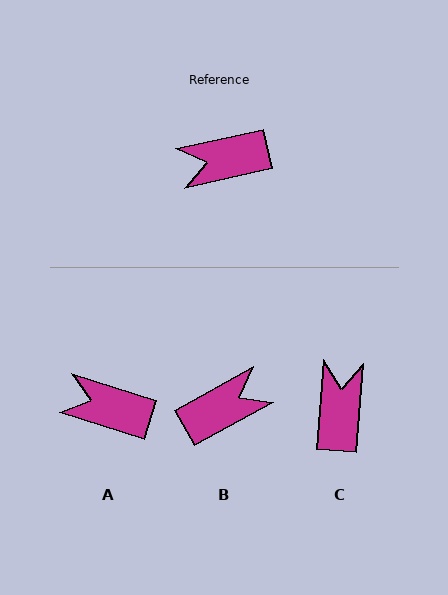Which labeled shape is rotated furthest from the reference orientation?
B, about 163 degrees away.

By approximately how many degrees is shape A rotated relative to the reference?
Approximately 30 degrees clockwise.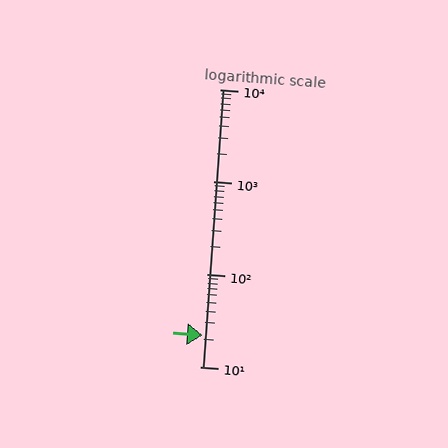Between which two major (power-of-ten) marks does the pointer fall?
The pointer is between 10 and 100.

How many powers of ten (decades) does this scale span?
The scale spans 3 decades, from 10 to 10000.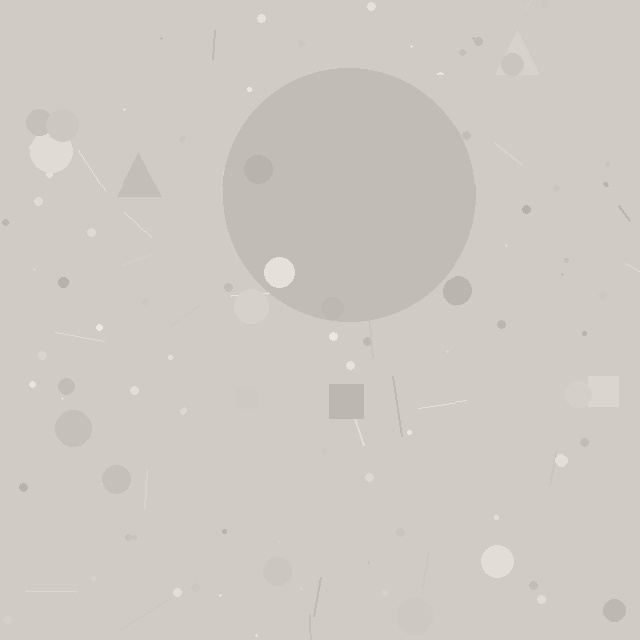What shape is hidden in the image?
A circle is hidden in the image.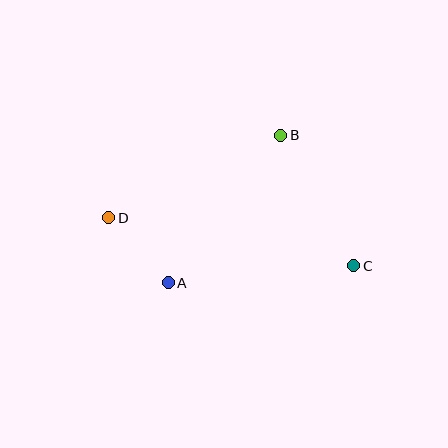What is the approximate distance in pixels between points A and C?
The distance between A and C is approximately 186 pixels.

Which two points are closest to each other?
Points A and D are closest to each other.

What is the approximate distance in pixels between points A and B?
The distance between A and B is approximately 186 pixels.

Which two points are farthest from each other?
Points C and D are farthest from each other.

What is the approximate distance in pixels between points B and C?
The distance between B and C is approximately 150 pixels.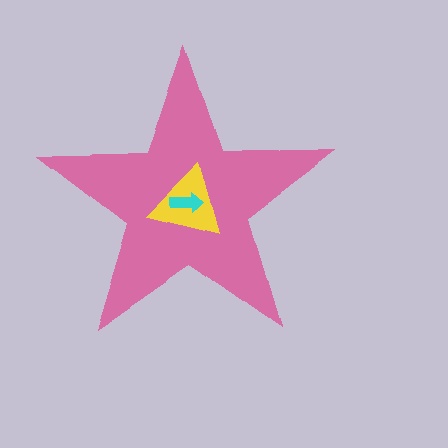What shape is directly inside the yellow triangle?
The cyan arrow.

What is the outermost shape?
The pink star.